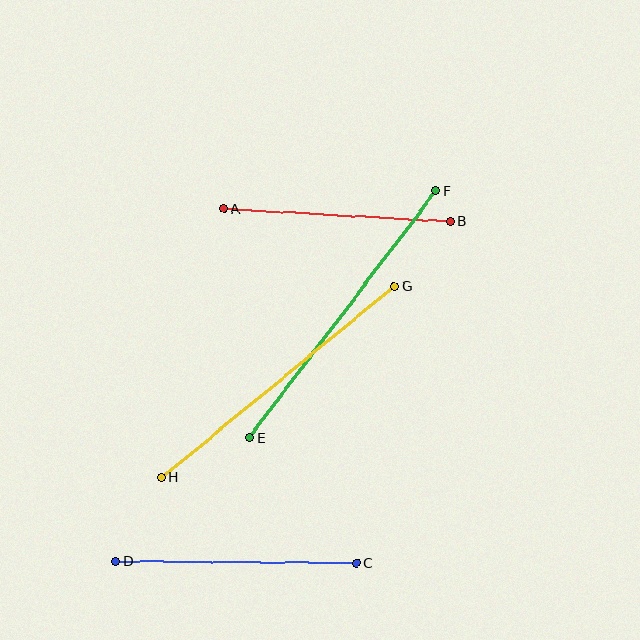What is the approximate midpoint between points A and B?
The midpoint is at approximately (337, 215) pixels.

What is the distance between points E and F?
The distance is approximately 309 pixels.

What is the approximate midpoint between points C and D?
The midpoint is at approximately (236, 562) pixels.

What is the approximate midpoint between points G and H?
The midpoint is at approximately (278, 382) pixels.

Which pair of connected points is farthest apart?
Points E and F are farthest apart.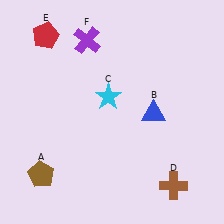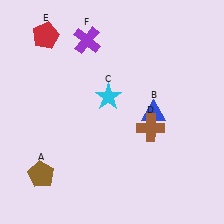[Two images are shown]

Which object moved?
The brown cross (D) moved up.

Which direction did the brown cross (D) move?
The brown cross (D) moved up.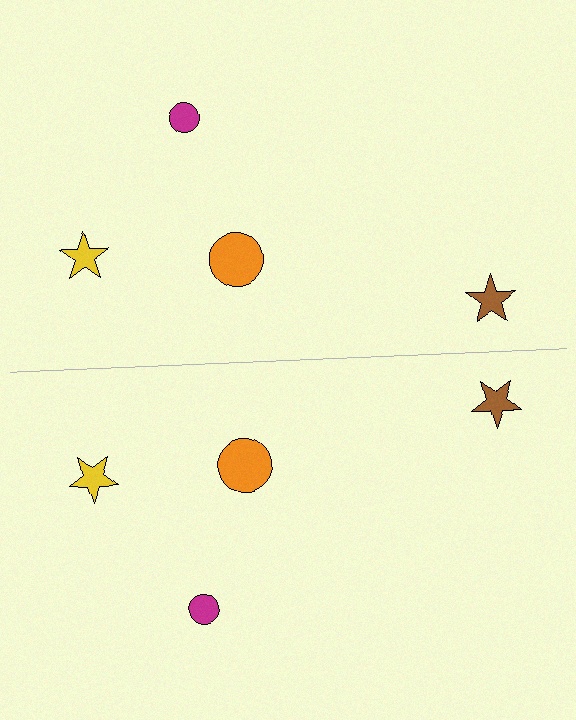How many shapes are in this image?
There are 8 shapes in this image.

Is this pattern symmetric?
Yes, this pattern has bilateral (reflection) symmetry.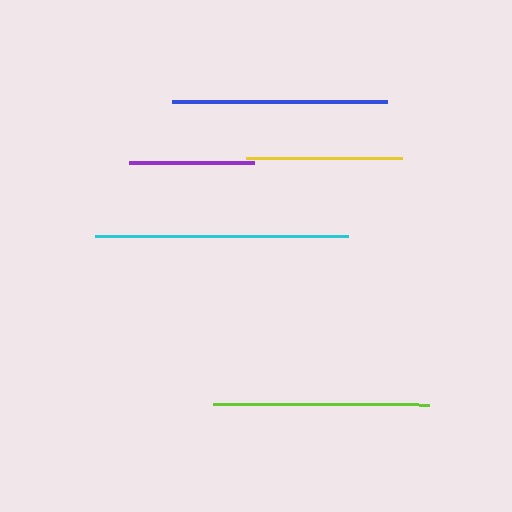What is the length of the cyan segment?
The cyan segment is approximately 253 pixels long.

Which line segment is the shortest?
The purple line is the shortest at approximately 125 pixels.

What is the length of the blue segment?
The blue segment is approximately 215 pixels long.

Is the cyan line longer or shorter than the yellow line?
The cyan line is longer than the yellow line.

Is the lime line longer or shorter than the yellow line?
The lime line is longer than the yellow line.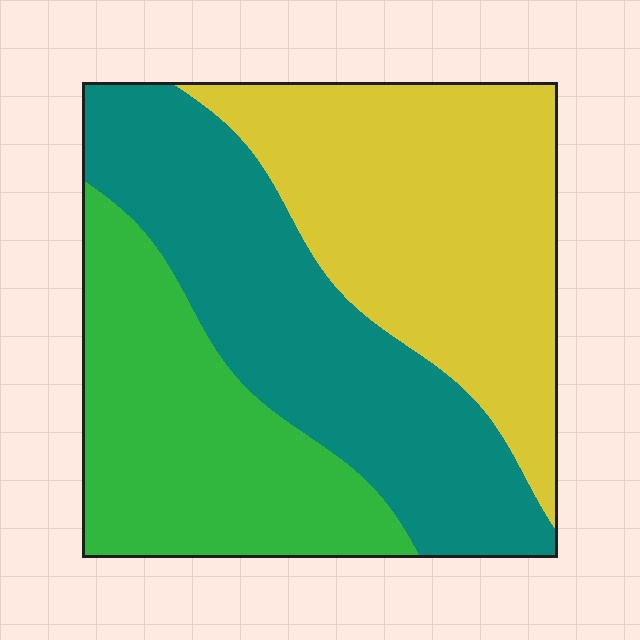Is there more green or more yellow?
Yellow.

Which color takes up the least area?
Green, at roughly 30%.